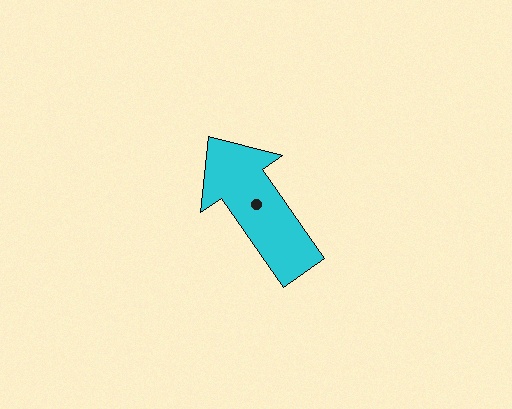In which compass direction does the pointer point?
Northwest.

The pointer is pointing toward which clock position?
Roughly 11 o'clock.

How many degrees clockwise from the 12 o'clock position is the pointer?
Approximately 325 degrees.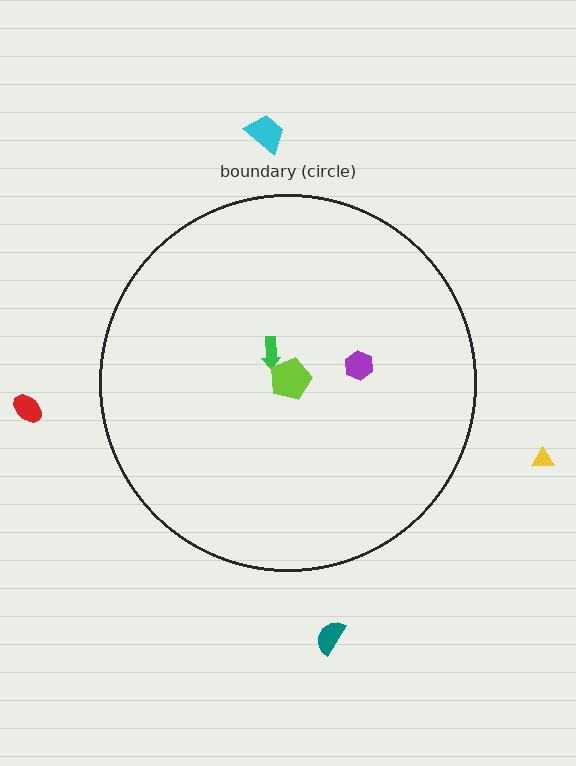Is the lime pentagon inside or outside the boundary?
Inside.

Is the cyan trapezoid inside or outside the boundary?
Outside.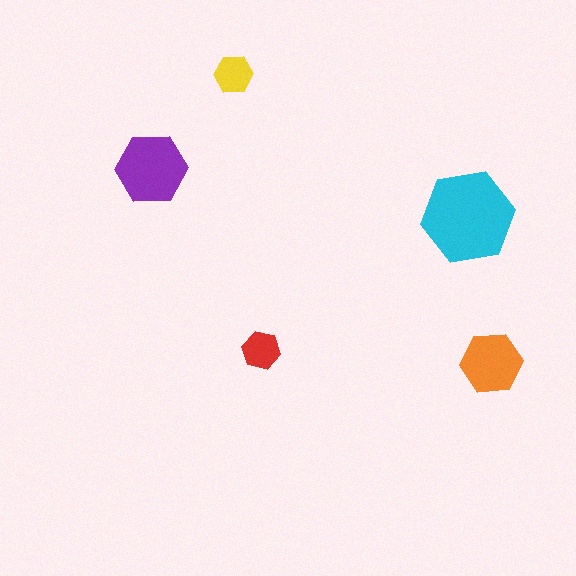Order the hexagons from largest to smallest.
the cyan one, the purple one, the orange one, the yellow one, the red one.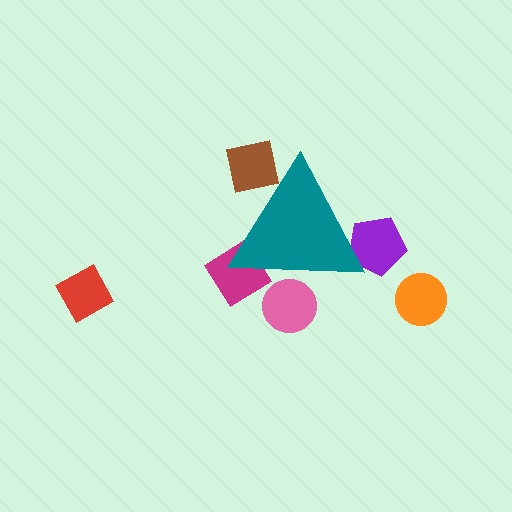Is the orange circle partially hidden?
No, the orange circle is fully visible.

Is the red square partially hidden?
No, the red square is fully visible.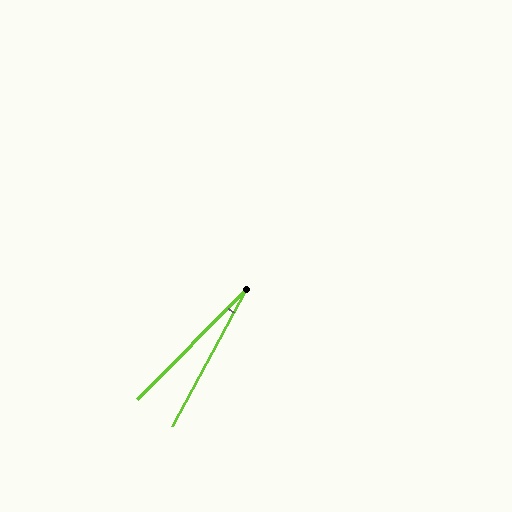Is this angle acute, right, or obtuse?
It is acute.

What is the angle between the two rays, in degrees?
Approximately 16 degrees.